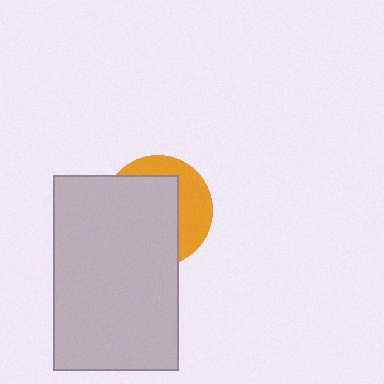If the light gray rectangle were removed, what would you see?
You would see the complete orange circle.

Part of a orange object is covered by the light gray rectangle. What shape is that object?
It is a circle.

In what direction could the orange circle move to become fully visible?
The orange circle could move toward the upper-right. That would shift it out from behind the light gray rectangle entirely.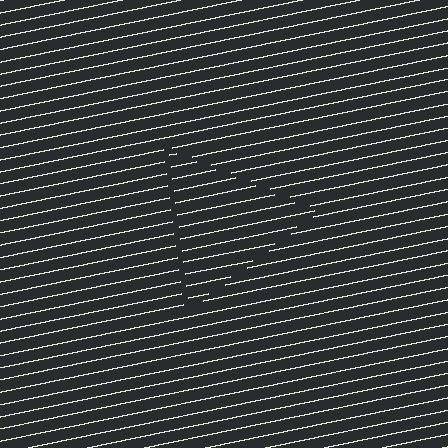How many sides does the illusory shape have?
3 sides — the line-ends trace a triangle.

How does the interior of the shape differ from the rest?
The interior of the shape contains the same grating, shifted by half a period — the contour is defined by the phase discontinuity where line-ends from the inner and outer gratings abut.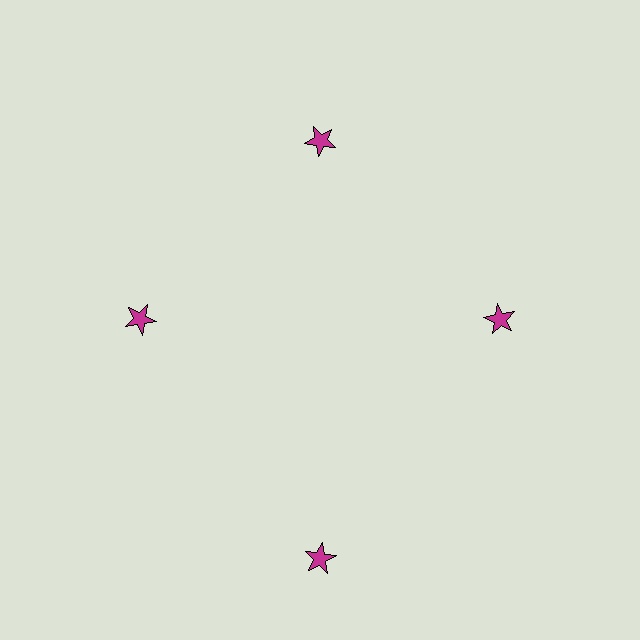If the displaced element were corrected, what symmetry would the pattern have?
It would have 4-fold rotational symmetry — the pattern would map onto itself every 90 degrees.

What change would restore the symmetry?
The symmetry would be restored by moving it inward, back onto the ring so that all 4 stars sit at equal angles and equal distance from the center.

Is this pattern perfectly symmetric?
No. The 4 magenta stars are arranged in a ring, but one element near the 6 o'clock position is pushed outward from the center, breaking the 4-fold rotational symmetry.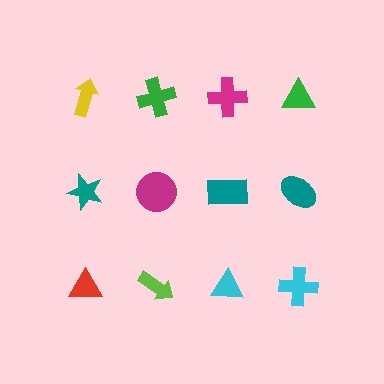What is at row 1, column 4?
A green triangle.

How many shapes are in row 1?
4 shapes.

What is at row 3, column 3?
A cyan triangle.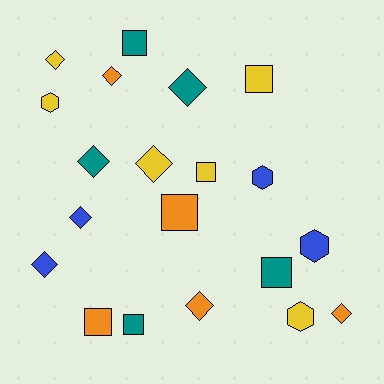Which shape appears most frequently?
Diamond, with 9 objects.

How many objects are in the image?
There are 20 objects.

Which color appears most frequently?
Yellow, with 6 objects.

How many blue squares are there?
There are no blue squares.